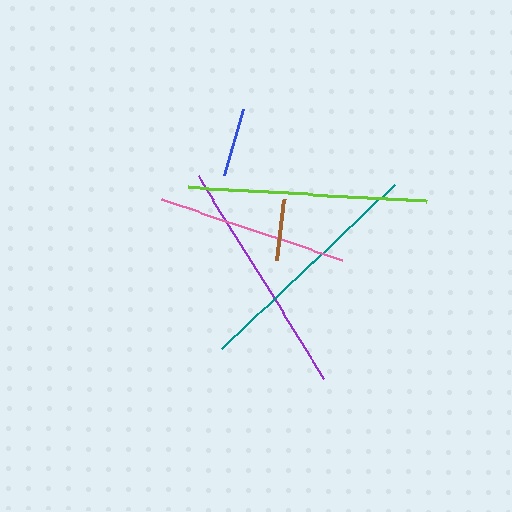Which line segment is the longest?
The lime line is the longest at approximately 239 pixels.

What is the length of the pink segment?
The pink segment is approximately 191 pixels long.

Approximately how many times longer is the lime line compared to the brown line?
The lime line is approximately 3.9 times the length of the brown line.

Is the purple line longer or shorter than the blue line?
The purple line is longer than the blue line.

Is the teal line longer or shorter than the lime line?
The lime line is longer than the teal line.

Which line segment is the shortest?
The brown line is the shortest at approximately 61 pixels.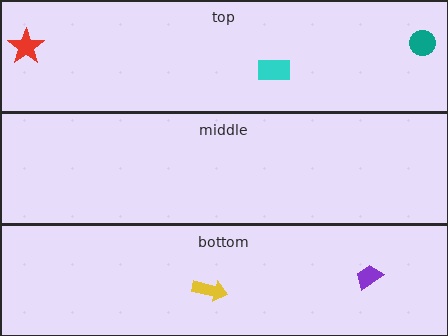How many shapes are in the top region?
3.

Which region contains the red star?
The top region.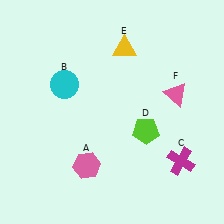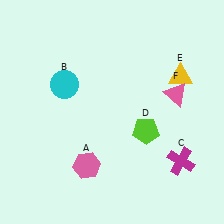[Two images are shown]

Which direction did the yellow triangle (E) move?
The yellow triangle (E) moved right.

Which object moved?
The yellow triangle (E) moved right.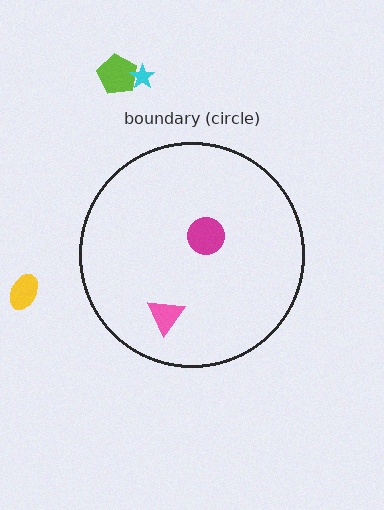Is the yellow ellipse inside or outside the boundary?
Outside.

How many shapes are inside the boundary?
2 inside, 3 outside.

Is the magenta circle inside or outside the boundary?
Inside.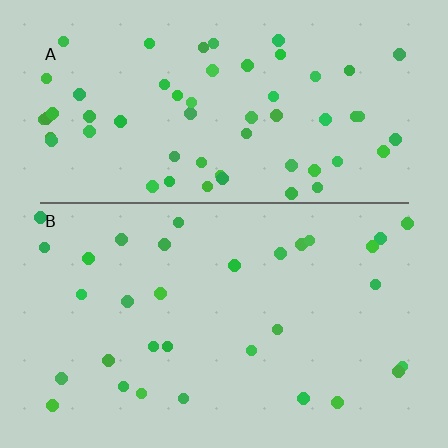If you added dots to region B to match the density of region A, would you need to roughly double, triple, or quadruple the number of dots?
Approximately double.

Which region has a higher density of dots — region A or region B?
A (the top).